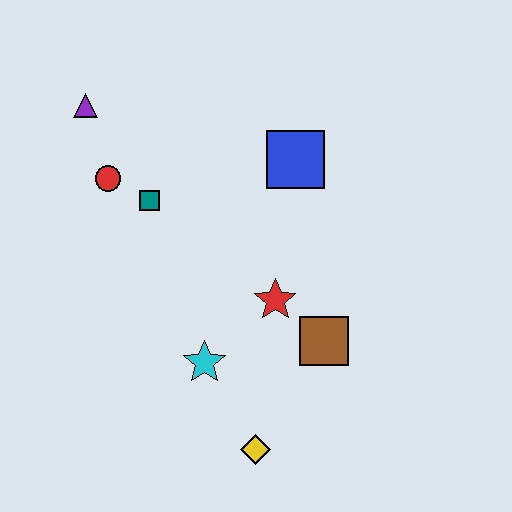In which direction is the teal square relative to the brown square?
The teal square is to the left of the brown square.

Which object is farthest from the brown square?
The purple triangle is farthest from the brown square.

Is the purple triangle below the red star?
No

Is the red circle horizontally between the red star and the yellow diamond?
No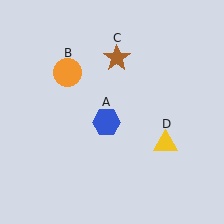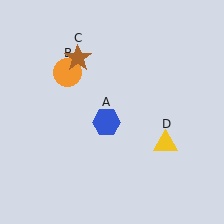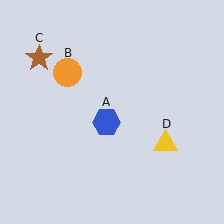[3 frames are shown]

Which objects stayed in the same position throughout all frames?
Blue hexagon (object A) and orange circle (object B) and yellow triangle (object D) remained stationary.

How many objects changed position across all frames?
1 object changed position: brown star (object C).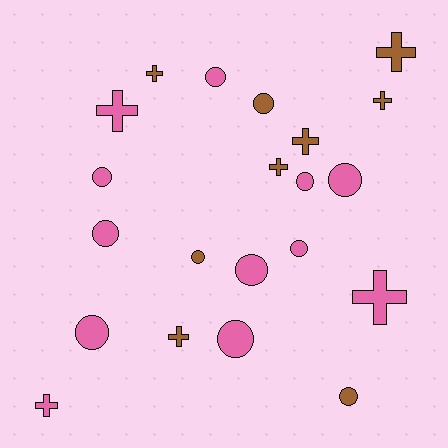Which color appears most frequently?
Pink, with 12 objects.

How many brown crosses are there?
There are 6 brown crosses.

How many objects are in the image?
There are 21 objects.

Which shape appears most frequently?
Circle, with 12 objects.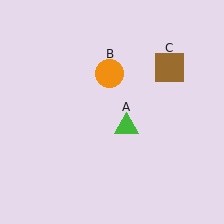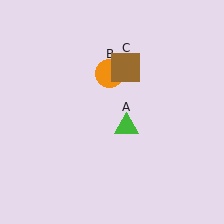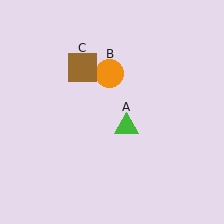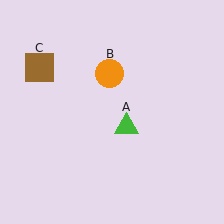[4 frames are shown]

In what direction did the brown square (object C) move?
The brown square (object C) moved left.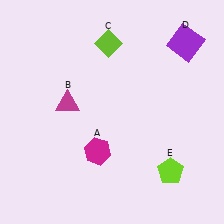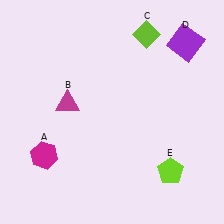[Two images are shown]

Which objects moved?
The objects that moved are: the magenta hexagon (A), the lime diamond (C).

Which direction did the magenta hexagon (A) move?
The magenta hexagon (A) moved left.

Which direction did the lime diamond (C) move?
The lime diamond (C) moved right.